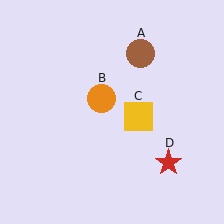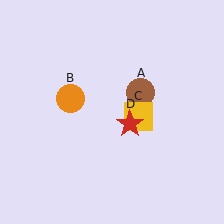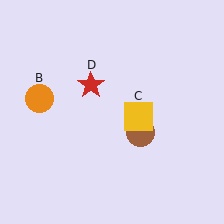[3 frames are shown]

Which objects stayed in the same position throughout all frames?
Yellow square (object C) remained stationary.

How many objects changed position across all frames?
3 objects changed position: brown circle (object A), orange circle (object B), red star (object D).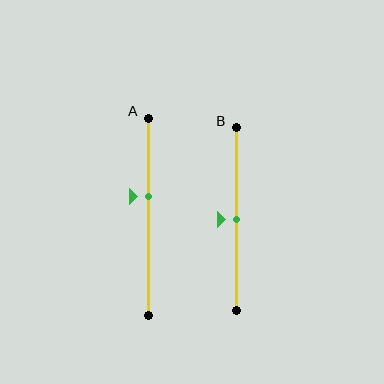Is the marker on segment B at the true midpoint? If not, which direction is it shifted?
Yes, the marker on segment B is at the true midpoint.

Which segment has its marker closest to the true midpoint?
Segment B has its marker closest to the true midpoint.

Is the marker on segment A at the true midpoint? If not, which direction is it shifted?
No, the marker on segment A is shifted upward by about 10% of the segment length.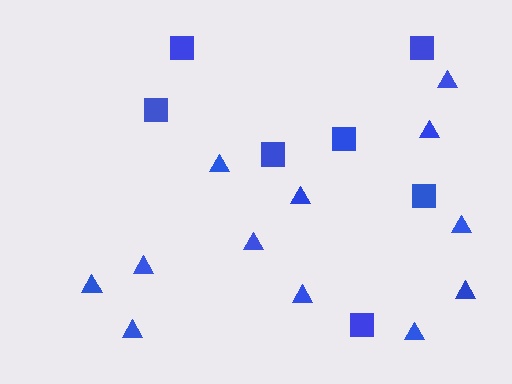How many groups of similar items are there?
There are 2 groups: one group of squares (7) and one group of triangles (12).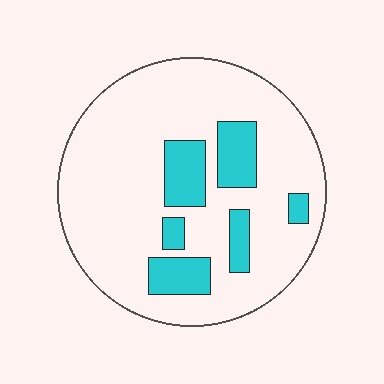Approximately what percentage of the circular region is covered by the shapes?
Approximately 20%.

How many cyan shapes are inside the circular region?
6.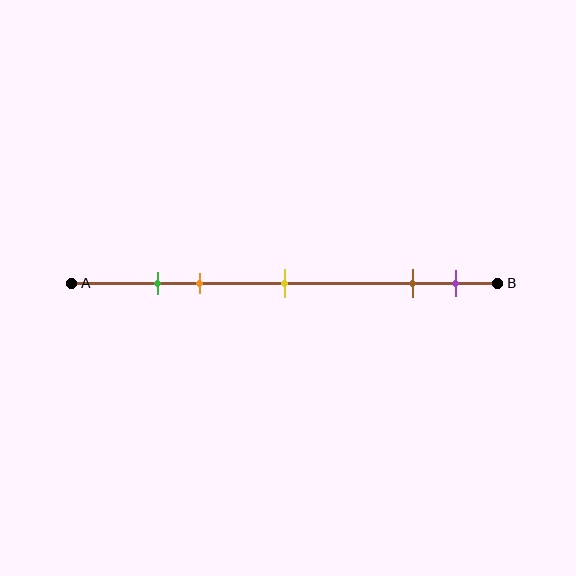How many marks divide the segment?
There are 5 marks dividing the segment.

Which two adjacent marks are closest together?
The green and orange marks are the closest adjacent pair.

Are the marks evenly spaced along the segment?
No, the marks are not evenly spaced.